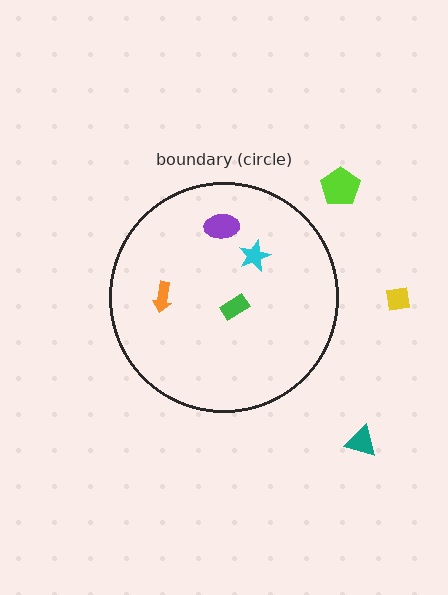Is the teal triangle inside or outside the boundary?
Outside.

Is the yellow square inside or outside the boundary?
Outside.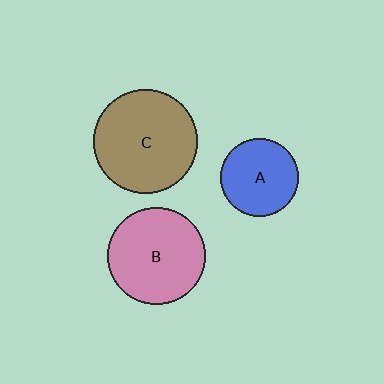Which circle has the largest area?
Circle C (brown).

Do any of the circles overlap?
No, none of the circles overlap.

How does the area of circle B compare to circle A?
Approximately 1.6 times.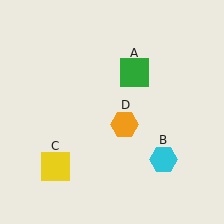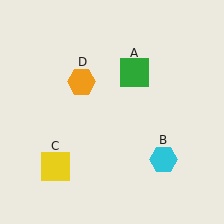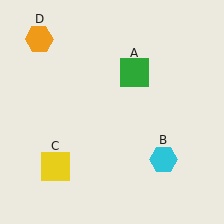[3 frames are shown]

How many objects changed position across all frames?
1 object changed position: orange hexagon (object D).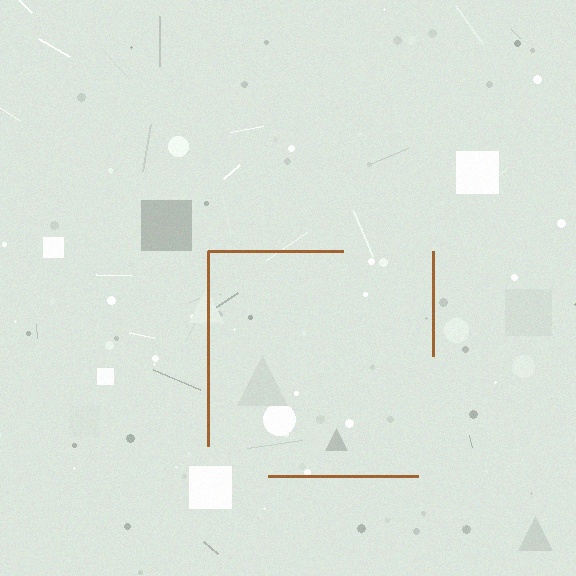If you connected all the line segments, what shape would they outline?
They would outline a square.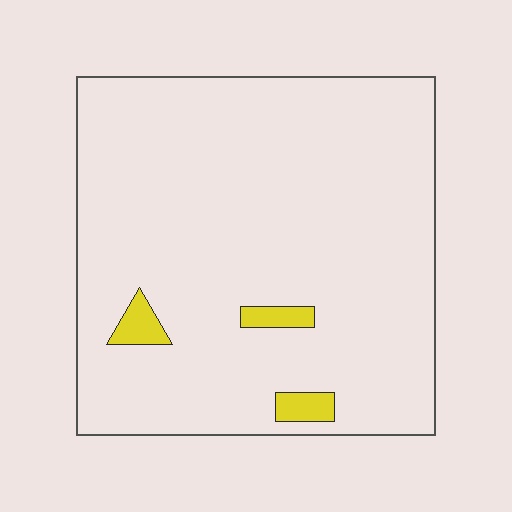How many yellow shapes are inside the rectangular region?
3.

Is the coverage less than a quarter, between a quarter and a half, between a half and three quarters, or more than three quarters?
Less than a quarter.